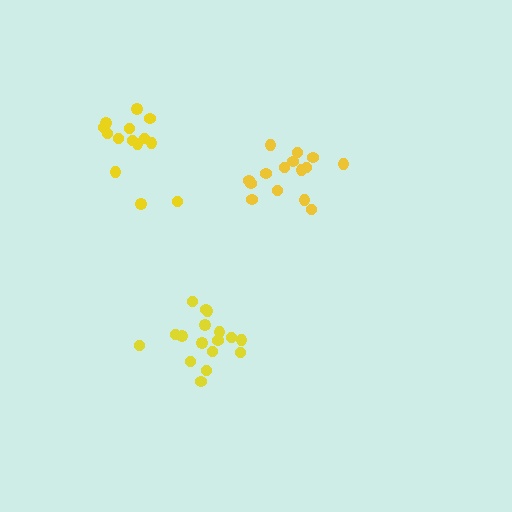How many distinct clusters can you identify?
There are 3 distinct clusters.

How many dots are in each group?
Group 1: 17 dots, Group 2: 15 dots, Group 3: 14 dots (46 total).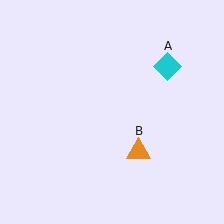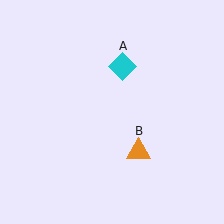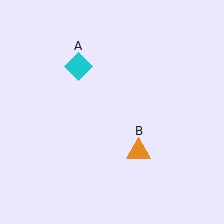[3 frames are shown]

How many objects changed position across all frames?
1 object changed position: cyan diamond (object A).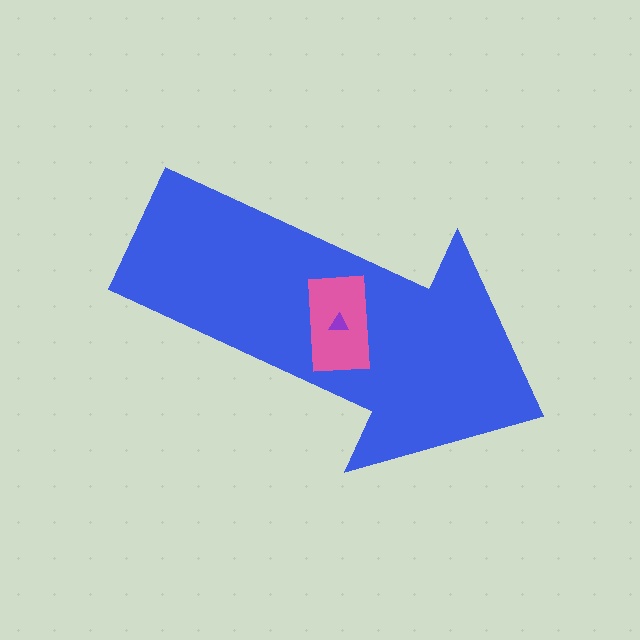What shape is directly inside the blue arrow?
The pink rectangle.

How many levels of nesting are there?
3.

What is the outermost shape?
The blue arrow.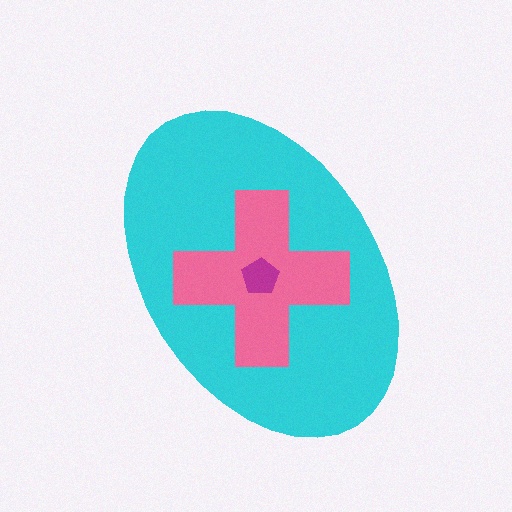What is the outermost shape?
The cyan ellipse.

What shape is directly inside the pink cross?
The magenta pentagon.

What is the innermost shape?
The magenta pentagon.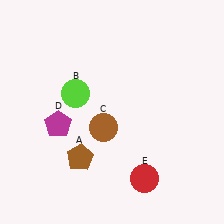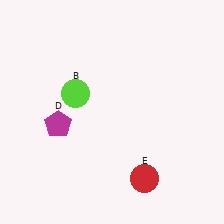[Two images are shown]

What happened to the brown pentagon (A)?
The brown pentagon (A) was removed in Image 2. It was in the bottom-left area of Image 1.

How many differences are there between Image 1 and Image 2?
There are 2 differences between the two images.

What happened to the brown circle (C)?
The brown circle (C) was removed in Image 2. It was in the bottom-left area of Image 1.